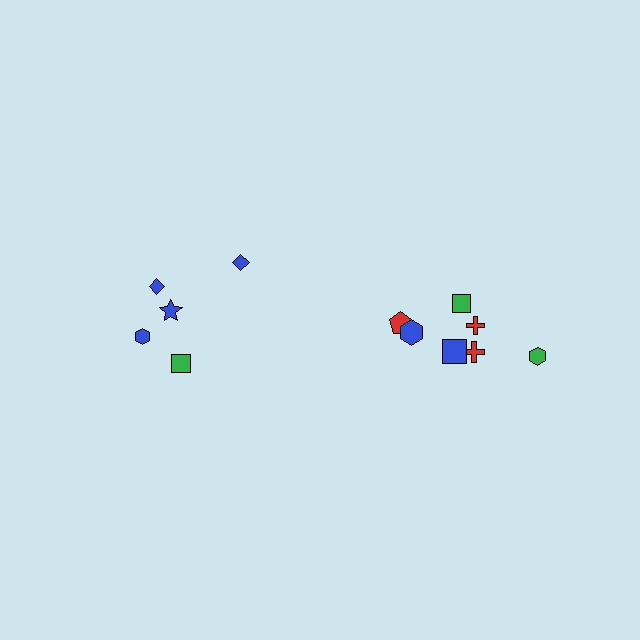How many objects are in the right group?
There are 7 objects.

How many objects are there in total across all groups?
There are 12 objects.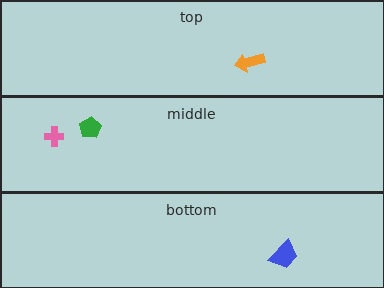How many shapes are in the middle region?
2.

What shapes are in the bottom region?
The blue trapezoid.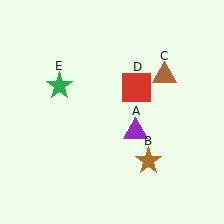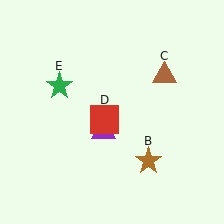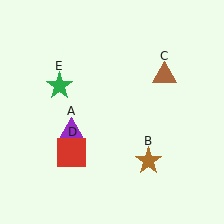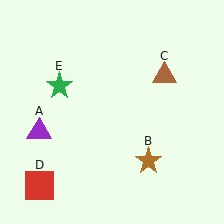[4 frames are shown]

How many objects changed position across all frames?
2 objects changed position: purple triangle (object A), red square (object D).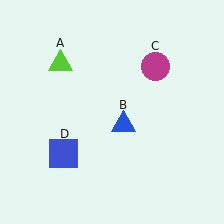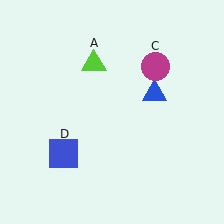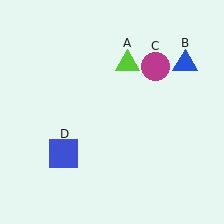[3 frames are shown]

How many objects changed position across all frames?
2 objects changed position: lime triangle (object A), blue triangle (object B).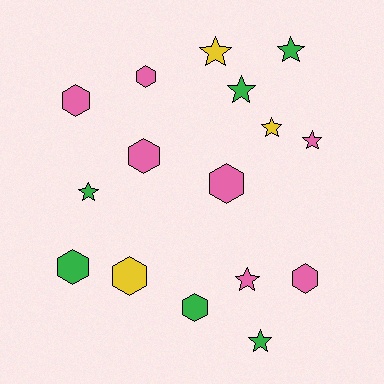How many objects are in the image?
There are 16 objects.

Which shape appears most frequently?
Hexagon, with 8 objects.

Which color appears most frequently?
Pink, with 7 objects.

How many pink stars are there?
There are 2 pink stars.